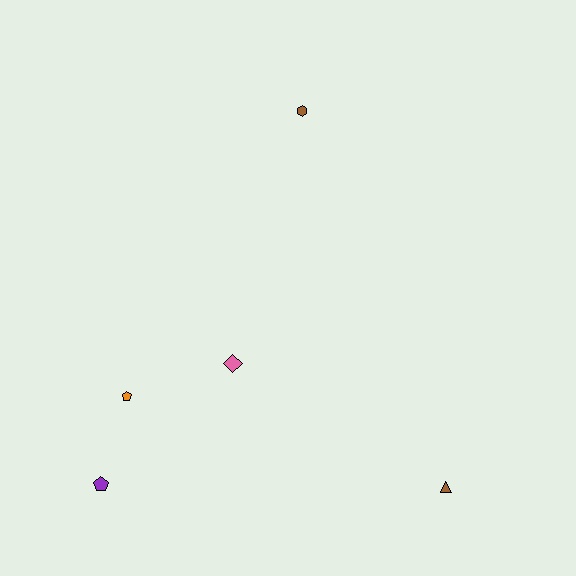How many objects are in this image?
There are 5 objects.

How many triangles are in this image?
There is 1 triangle.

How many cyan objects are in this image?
There are no cyan objects.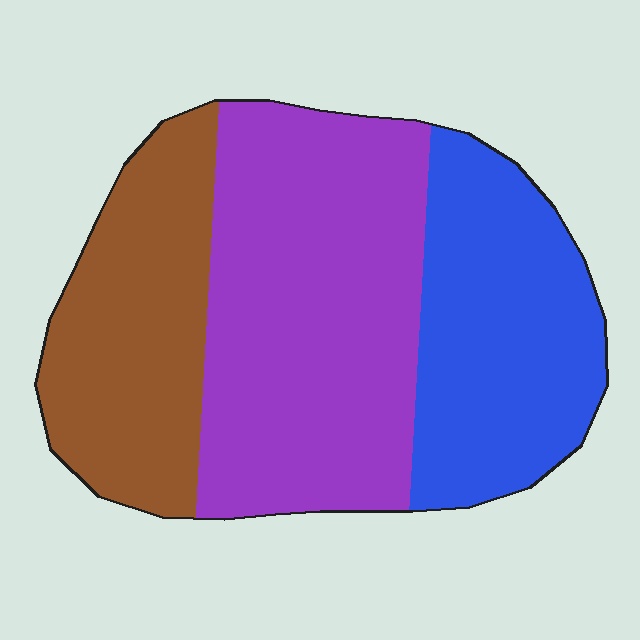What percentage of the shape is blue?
Blue takes up about one quarter (1/4) of the shape.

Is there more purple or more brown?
Purple.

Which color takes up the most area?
Purple, at roughly 45%.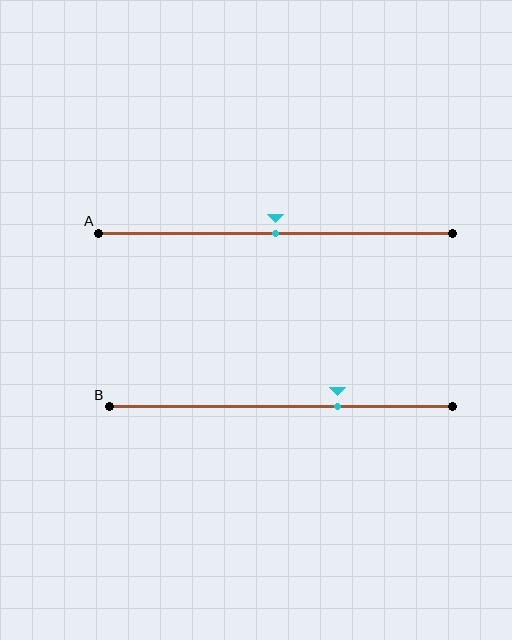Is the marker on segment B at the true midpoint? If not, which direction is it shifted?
No, the marker on segment B is shifted to the right by about 16% of the segment length.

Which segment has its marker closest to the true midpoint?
Segment A has its marker closest to the true midpoint.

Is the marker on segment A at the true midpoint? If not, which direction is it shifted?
Yes, the marker on segment A is at the true midpoint.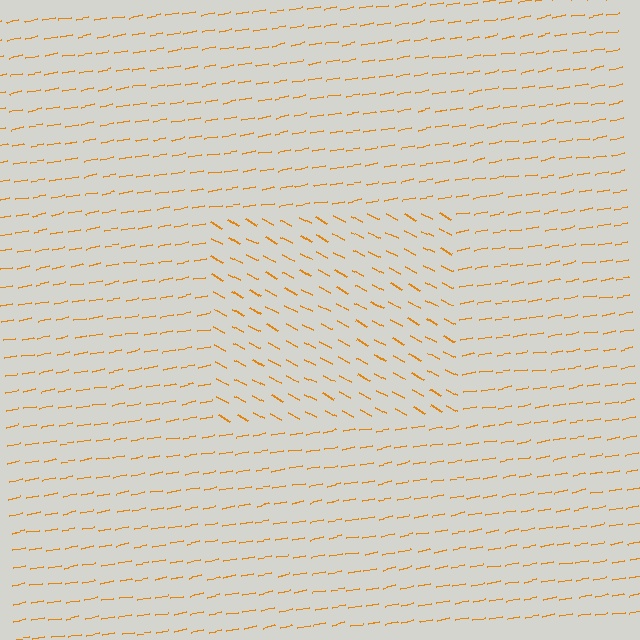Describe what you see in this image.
The image is filled with small orange line segments. A rectangle region in the image has lines oriented differently from the surrounding lines, creating a visible texture boundary.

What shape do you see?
I see a rectangle.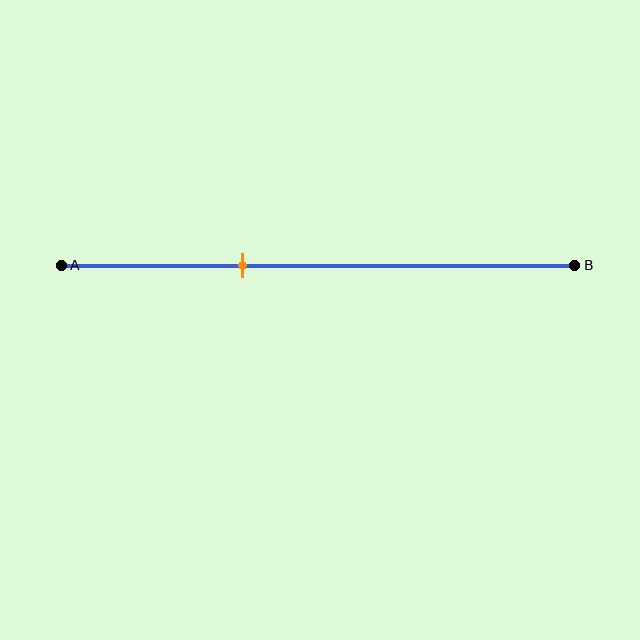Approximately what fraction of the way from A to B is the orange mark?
The orange mark is approximately 35% of the way from A to B.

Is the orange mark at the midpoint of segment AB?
No, the mark is at about 35% from A, not at the 50% midpoint.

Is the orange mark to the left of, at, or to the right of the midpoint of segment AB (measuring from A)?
The orange mark is to the left of the midpoint of segment AB.